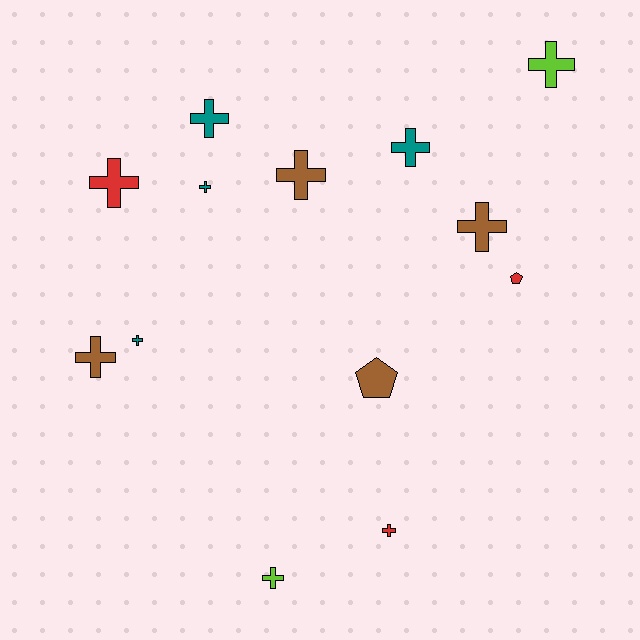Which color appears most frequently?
Teal, with 4 objects.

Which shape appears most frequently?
Cross, with 11 objects.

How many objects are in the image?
There are 13 objects.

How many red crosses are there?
There are 2 red crosses.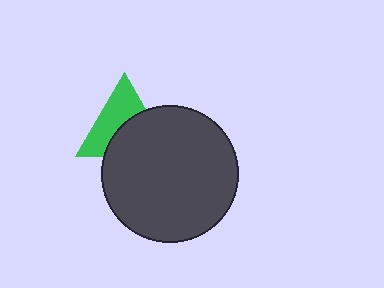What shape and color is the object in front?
The object in front is a dark gray circle.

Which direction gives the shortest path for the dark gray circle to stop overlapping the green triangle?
Moving down gives the shortest separation.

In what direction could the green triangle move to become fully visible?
The green triangle could move up. That would shift it out from behind the dark gray circle entirely.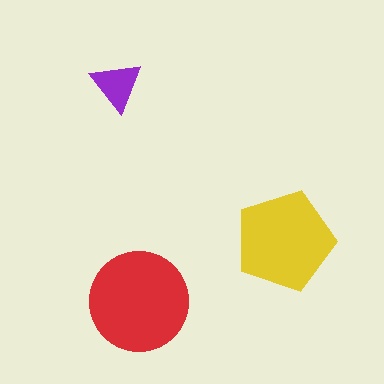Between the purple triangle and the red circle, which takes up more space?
The red circle.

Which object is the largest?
The red circle.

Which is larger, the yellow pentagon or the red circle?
The red circle.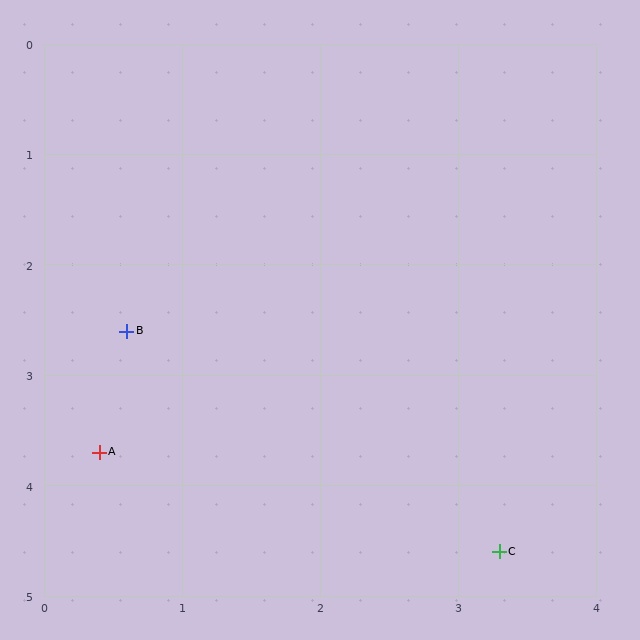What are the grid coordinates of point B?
Point B is at approximately (0.6, 2.6).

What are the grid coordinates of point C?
Point C is at approximately (3.3, 4.6).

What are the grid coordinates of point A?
Point A is at approximately (0.4, 3.7).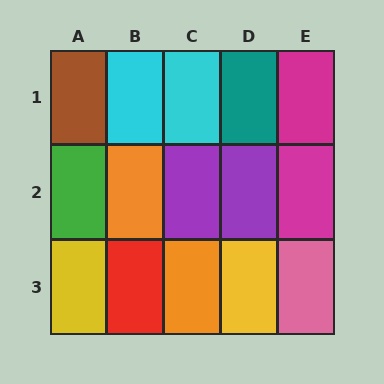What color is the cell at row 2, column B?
Orange.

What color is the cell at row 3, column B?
Red.